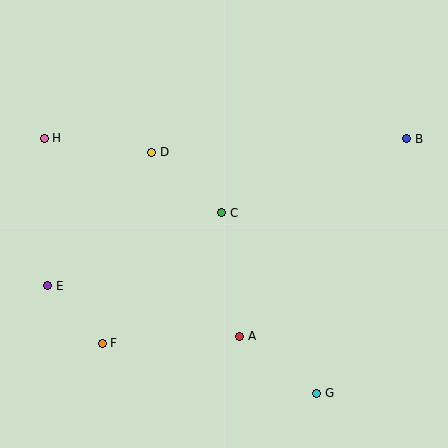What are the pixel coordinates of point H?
Point H is at (44, 138).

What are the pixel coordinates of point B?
Point B is at (407, 139).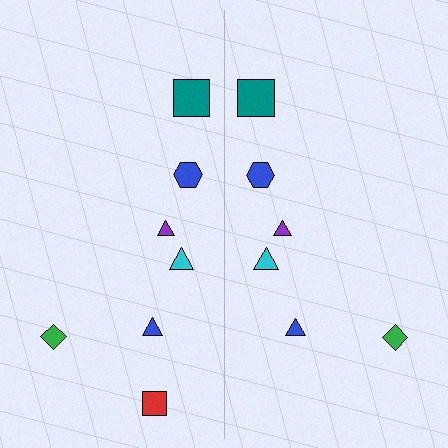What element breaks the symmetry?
A red square is missing from the right side.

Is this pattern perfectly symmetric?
No, the pattern is not perfectly symmetric. A red square is missing from the right side.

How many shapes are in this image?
There are 13 shapes in this image.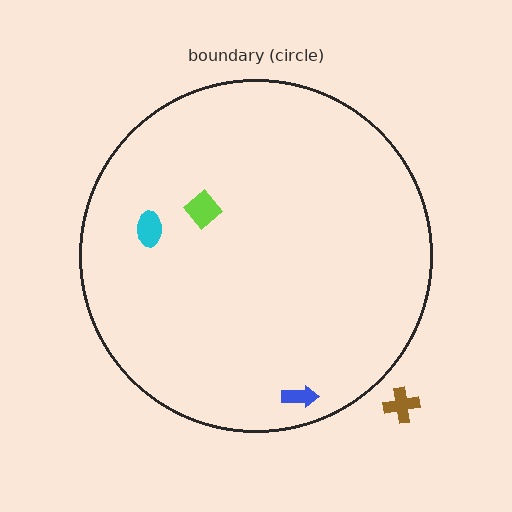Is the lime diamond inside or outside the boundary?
Inside.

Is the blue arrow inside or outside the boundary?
Inside.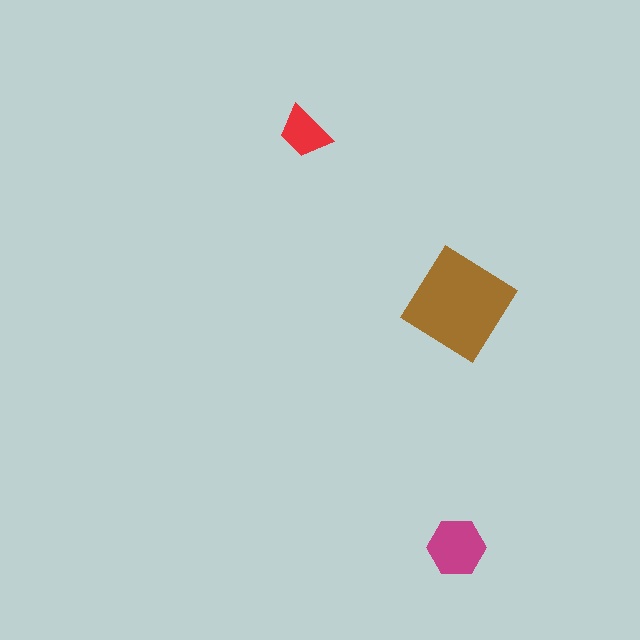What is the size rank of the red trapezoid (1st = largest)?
3rd.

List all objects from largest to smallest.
The brown diamond, the magenta hexagon, the red trapezoid.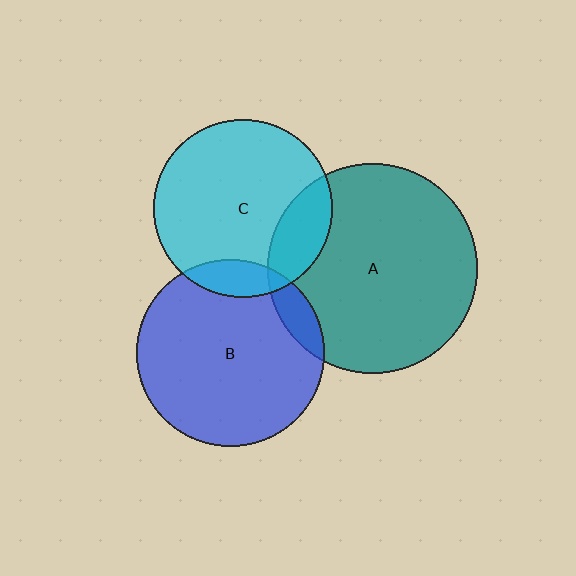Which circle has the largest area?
Circle A (teal).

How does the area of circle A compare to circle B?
Approximately 1.3 times.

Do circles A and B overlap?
Yes.